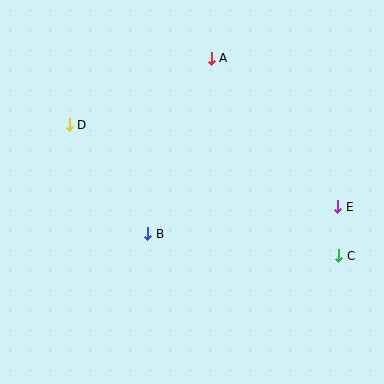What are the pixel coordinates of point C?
Point C is at (339, 256).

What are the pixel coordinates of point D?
Point D is at (69, 125).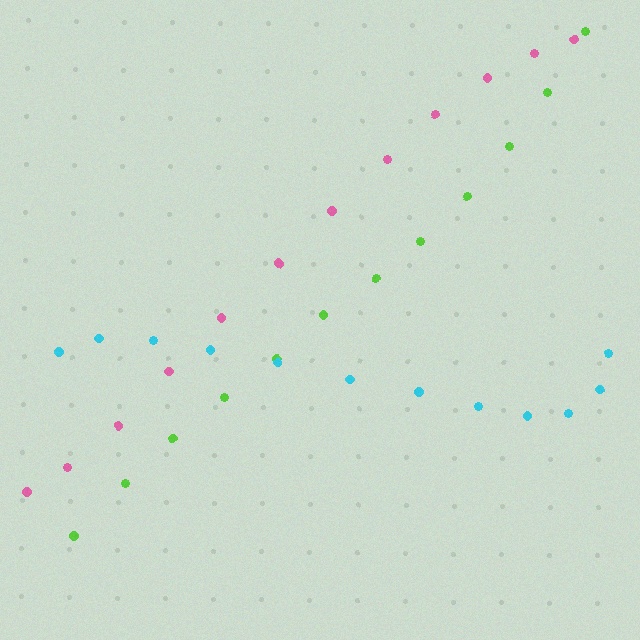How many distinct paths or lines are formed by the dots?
There are 3 distinct paths.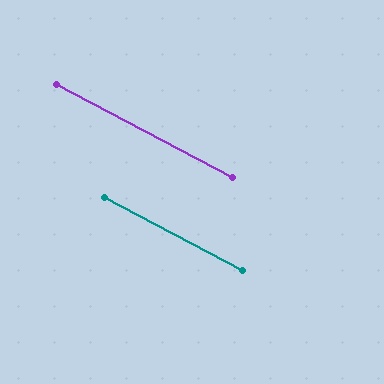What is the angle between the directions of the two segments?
Approximately 1 degree.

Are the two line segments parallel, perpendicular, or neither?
Parallel — their directions differ by only 0.5°.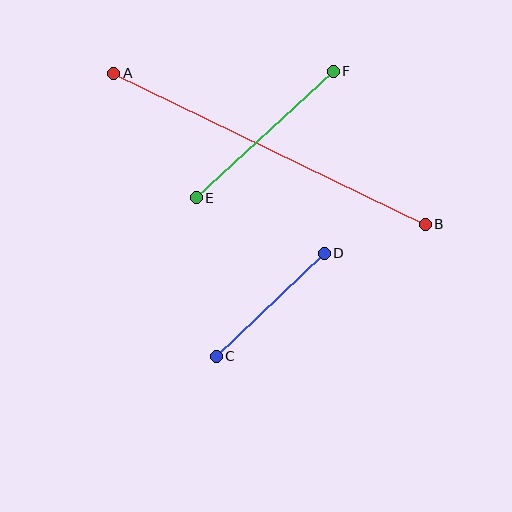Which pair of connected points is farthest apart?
Points A and B are farthest apart.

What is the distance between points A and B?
The distance is approximately 346 pixels.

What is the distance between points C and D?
The distance is approximately 149 pixels.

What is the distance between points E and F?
The distance is approximately 187 pixels.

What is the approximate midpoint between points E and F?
The midpoint is at approximately (265, 135) pixels.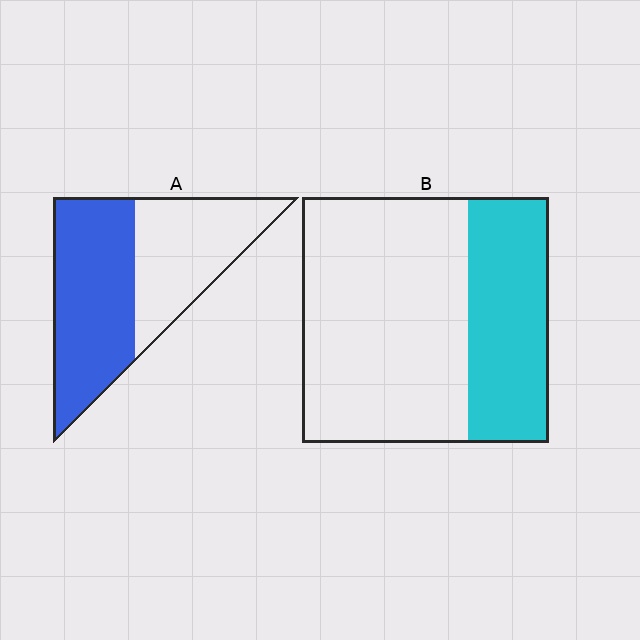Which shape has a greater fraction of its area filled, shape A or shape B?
Shape A.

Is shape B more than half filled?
No.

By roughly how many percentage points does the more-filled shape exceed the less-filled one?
By roughly 25 percentage points (A over B).